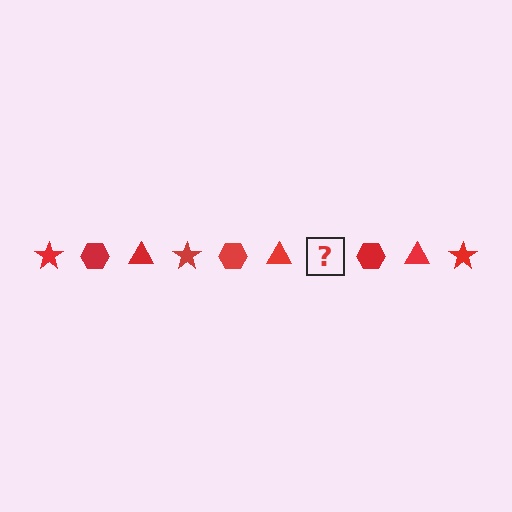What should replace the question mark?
The question mark should be replaced with a red star.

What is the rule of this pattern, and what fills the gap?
The rule is that the pattern cycles through star, hexagon, triangle shapes in red. The gap should be filled with a red star.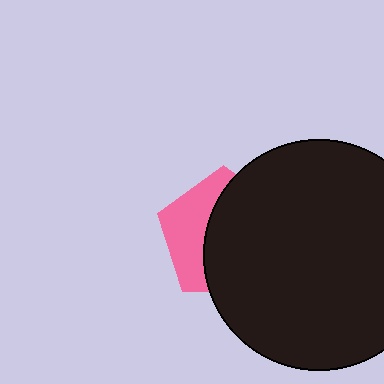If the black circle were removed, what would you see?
You would see the complete pink pentagon.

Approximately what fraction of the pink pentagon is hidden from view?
Roughly 62% of the pink pentagon is hidden behind the black circle.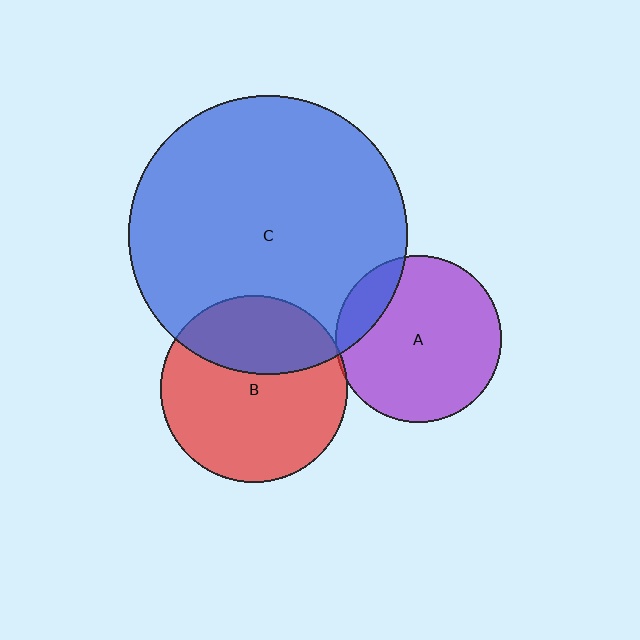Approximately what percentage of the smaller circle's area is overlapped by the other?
Approximately 15%.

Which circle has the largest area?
Circle C (blue).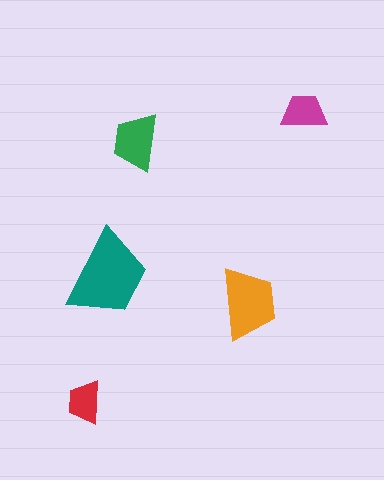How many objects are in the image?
There are 5 objects in the image.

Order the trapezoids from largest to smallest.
the teal one, the orange one, the green one, the magenta one, the red one.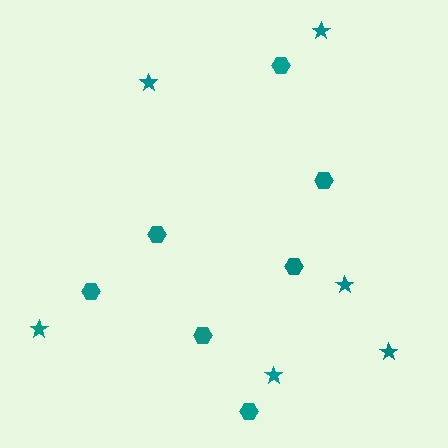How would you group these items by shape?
There are 2 groups: one group of hexagons (7) and one group of stars (6).